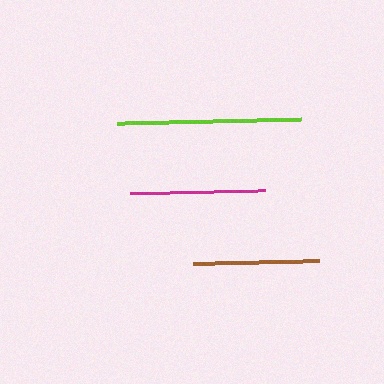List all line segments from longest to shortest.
From longest to shortest: lime, magenta, brown.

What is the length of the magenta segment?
The magenta segment is approximately 135 pixels long.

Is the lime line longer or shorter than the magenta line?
The lime line is longer than the magenta line.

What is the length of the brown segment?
The brown segment is approximately 126 pixels long.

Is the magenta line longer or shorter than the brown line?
The magenta line is longer than the brown line.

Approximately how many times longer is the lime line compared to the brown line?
The lime line is approximately 1.5 times the length of the brown line.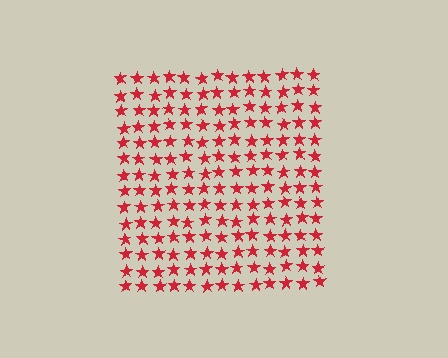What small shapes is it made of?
It is made of small stars.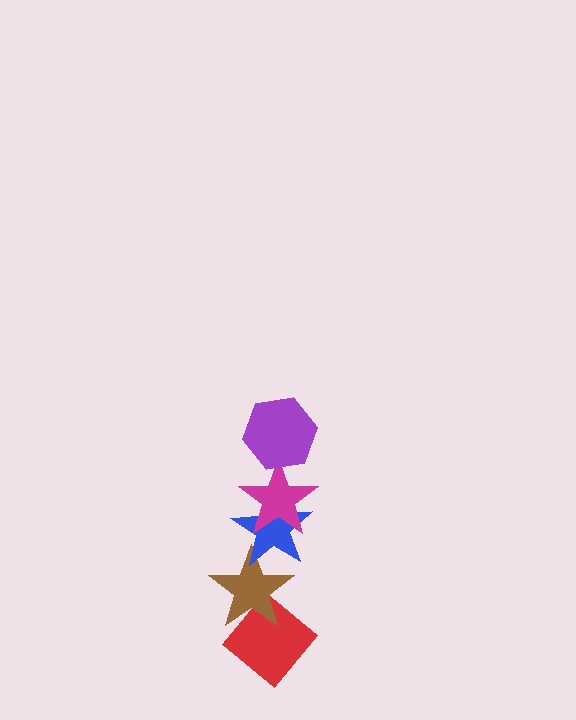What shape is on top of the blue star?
The magenta star is on top of the blue star.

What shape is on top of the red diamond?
The brown star is on top of the red diamond.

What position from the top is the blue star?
The blue star is 3rd from the top.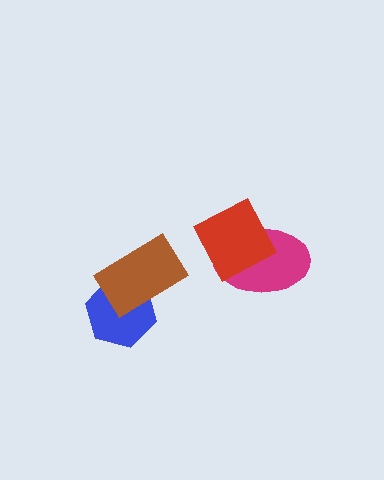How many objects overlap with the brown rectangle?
1 object overlaps with the brown rectangle.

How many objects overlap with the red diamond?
1 object overlaps with the red diamond.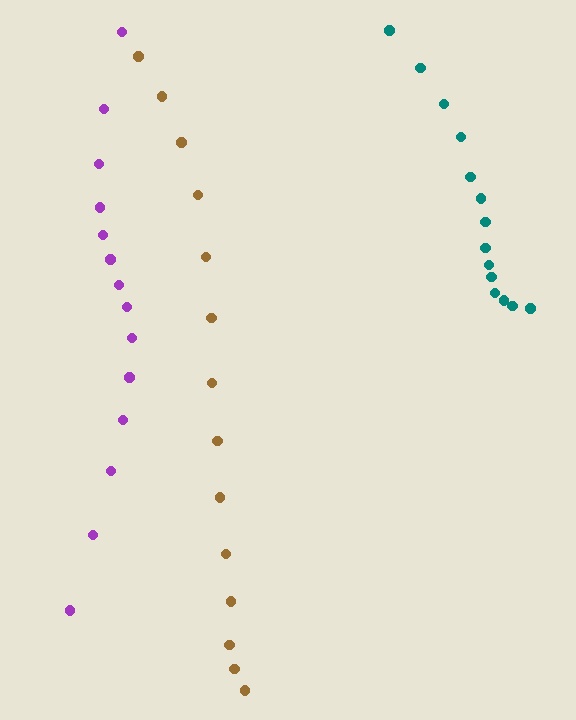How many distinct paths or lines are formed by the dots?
There are 3 distinct paths.